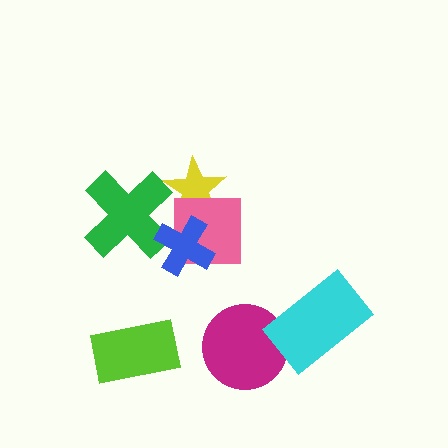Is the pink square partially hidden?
Yes, it is partially covered by another shape.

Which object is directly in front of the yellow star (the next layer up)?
The pink square is directly in front of the yellow star.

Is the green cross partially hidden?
Yes, it is partially covered by another shape.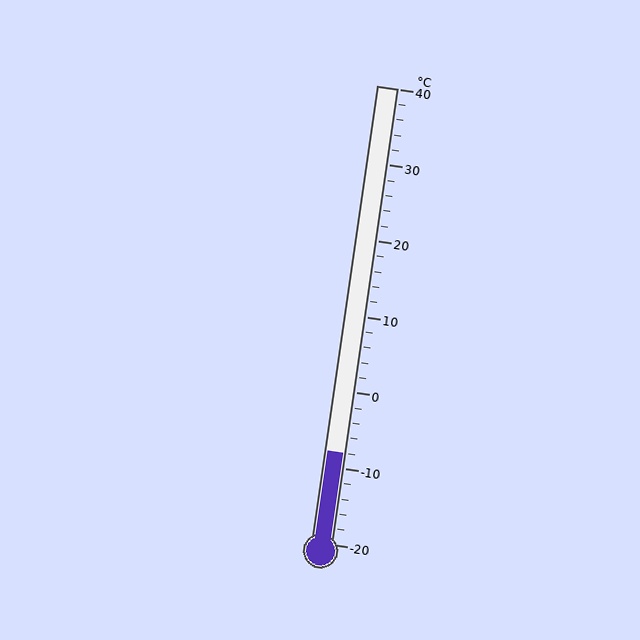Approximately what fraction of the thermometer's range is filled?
The thermometer is filled to approximately 20% of its range.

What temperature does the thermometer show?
The thermometer shows approximately -8°C.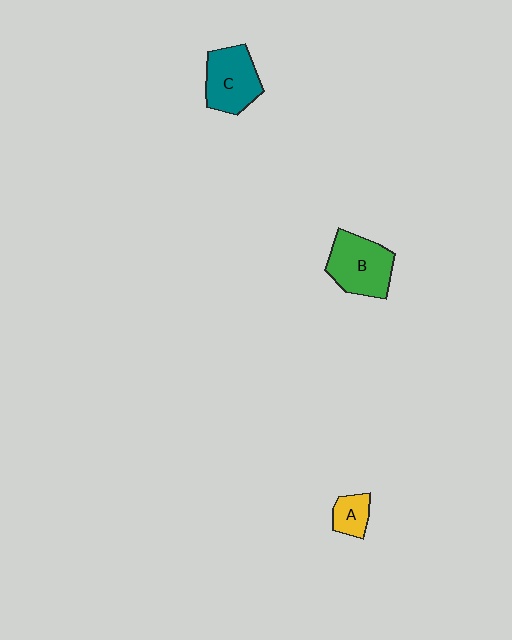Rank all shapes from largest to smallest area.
From largest to smallest: B (green), C (teal), A (yellow).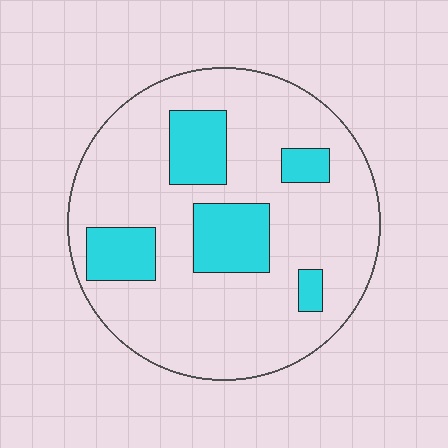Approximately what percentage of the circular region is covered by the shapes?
Approximately 20%.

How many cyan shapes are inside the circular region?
5.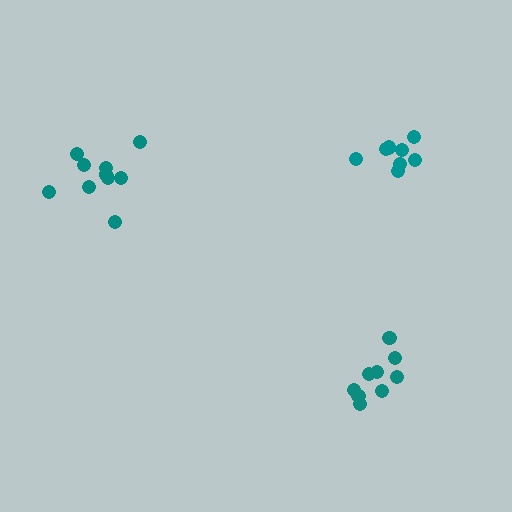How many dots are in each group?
Group 1: 9 dots, Group 2: 10 dots, Group 3: 8 dots (27 total).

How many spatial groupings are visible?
There are 3 spatial groupings.